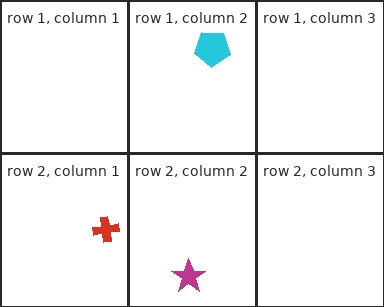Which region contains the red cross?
The row 2, column 1 region.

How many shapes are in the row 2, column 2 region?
1.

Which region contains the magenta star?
The row 2, column 2 region.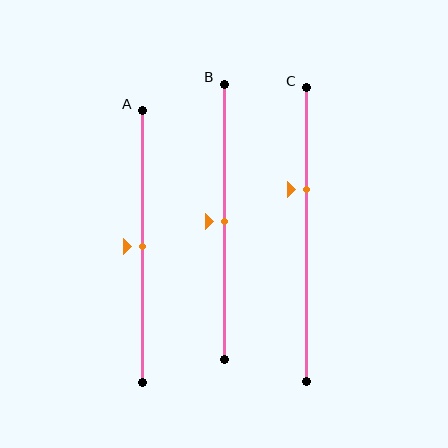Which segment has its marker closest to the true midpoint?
Segment A has its marker closest to the true midpoint.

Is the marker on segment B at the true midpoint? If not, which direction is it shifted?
Yes, the marker on segment B is at the true midpoint.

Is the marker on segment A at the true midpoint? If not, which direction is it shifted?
Yes, the marker on segment A is at the true midpoint.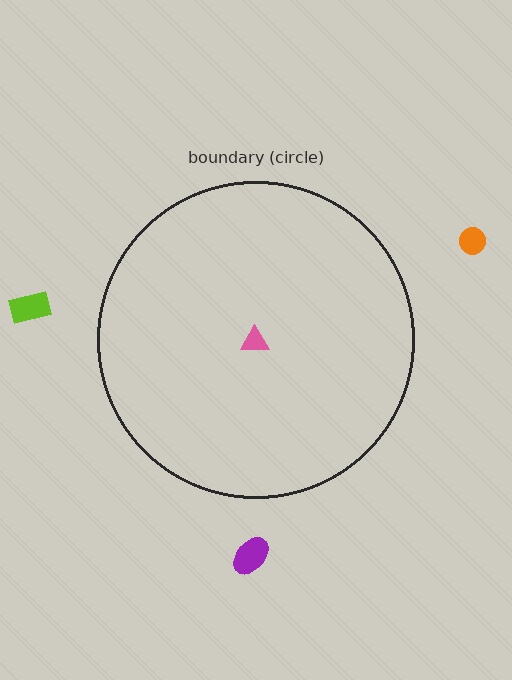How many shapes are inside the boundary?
1 inside, 3 outside.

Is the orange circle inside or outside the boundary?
Outside.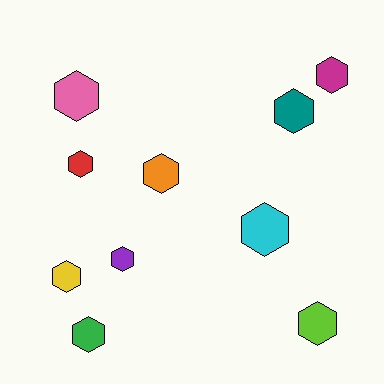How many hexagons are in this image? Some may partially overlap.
There are 10 hexagons.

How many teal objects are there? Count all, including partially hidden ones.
There is 1 teal object.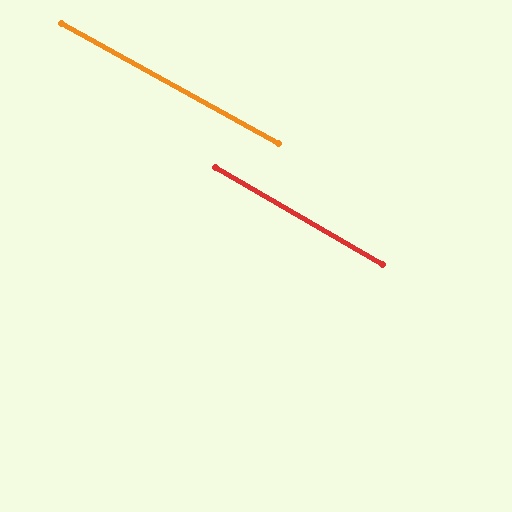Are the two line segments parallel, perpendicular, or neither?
Parallel — their directions differ by only 1.2°.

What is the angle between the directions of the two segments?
Approximately 1 degree.